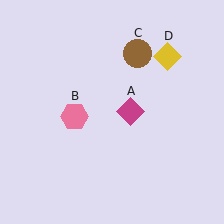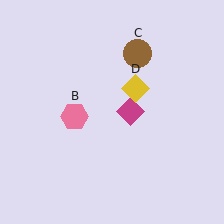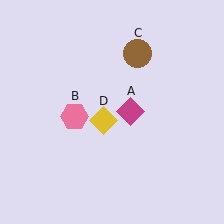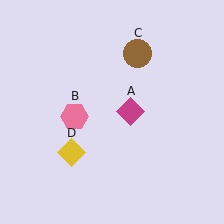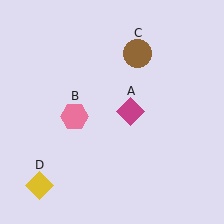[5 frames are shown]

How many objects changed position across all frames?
1 object changed position: yellow diamond (object D).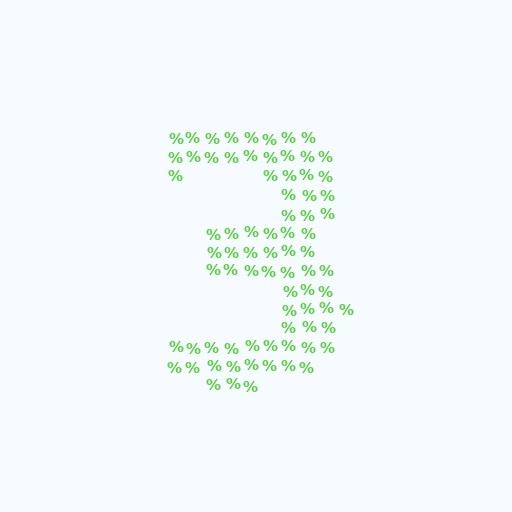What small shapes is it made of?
It is made of small percent signs.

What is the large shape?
The large shape is the digit 3.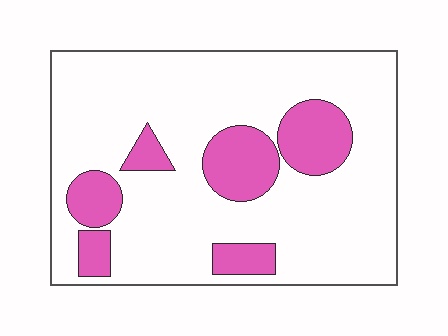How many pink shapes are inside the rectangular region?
6.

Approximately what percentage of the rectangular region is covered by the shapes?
Approximately 20%.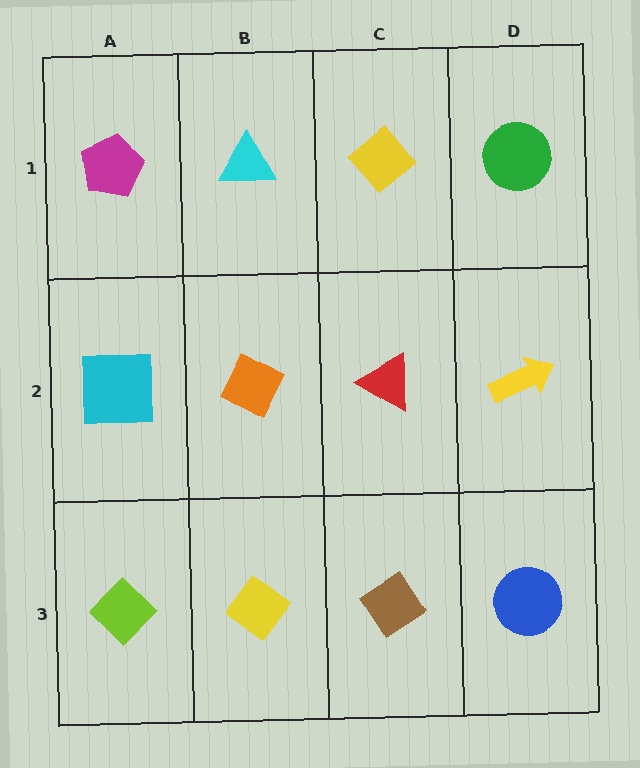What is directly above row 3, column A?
A cyan square.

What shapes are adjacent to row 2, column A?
A magenta pentagon (row 1, column A), a lime diamond (row 3, column A), an orange diamond (row 2, column B).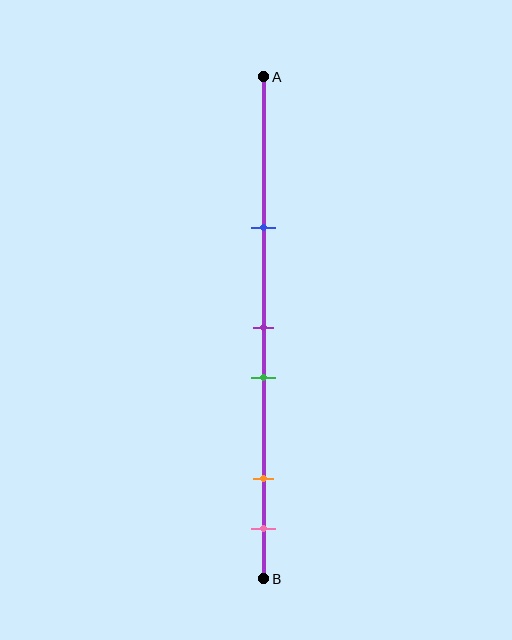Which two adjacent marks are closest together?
The purple and green marks are the closest adjacent pair.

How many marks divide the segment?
There are 5 marks dividing the segment.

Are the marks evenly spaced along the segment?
No, the marks are not evenly spaced.